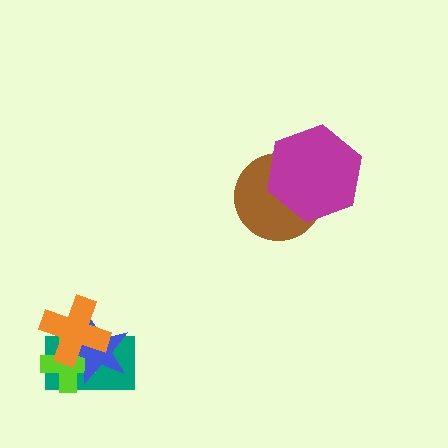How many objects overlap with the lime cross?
3 objects overlap with the lime cross.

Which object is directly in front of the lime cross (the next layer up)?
The blue star is directly in front of the lime cross.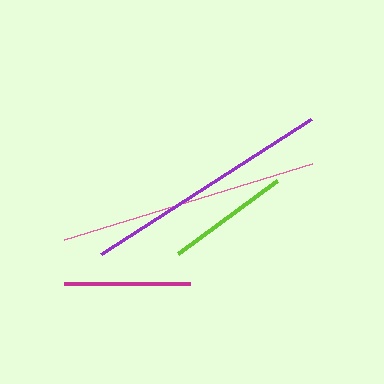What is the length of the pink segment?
The pink segment is approximately 260 pixels long.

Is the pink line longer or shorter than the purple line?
The pink line is longer than the purple line.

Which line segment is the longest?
The pink line is the longest at approximately 260 pixels.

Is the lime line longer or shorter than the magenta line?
The magenta line is longer than the lime line.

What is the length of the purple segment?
The purple segment is approximately 249 pixels long.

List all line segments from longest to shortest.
From longest to shortest: pink, purple, magenta, lime.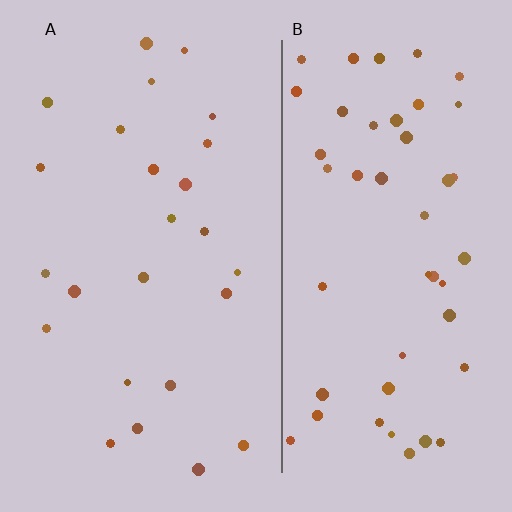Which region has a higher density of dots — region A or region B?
B (the right).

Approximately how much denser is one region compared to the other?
Approximately 1.9× — region B over region A.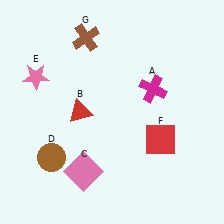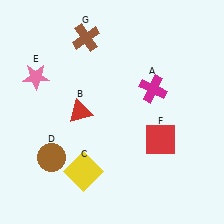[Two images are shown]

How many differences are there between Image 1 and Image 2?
There is 1 difference between the two images.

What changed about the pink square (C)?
In Image 1, C is pink. In Image 2, it changed to yellow.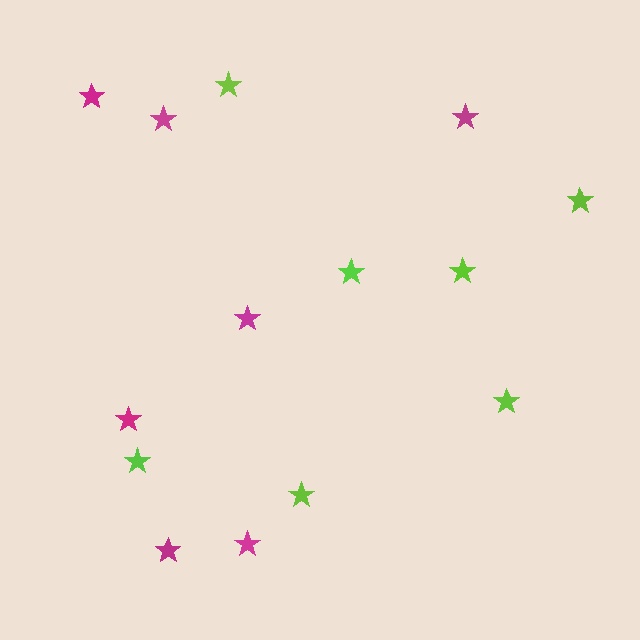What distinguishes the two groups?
There are 2 groups: one group of magenta stars (7) and one group of lime stars (7).